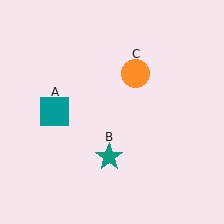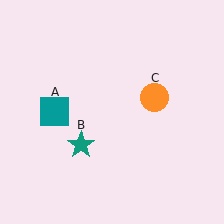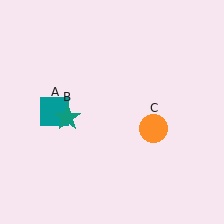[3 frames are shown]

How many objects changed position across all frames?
2 objects changed position: teal star (object B), orange circle (object C).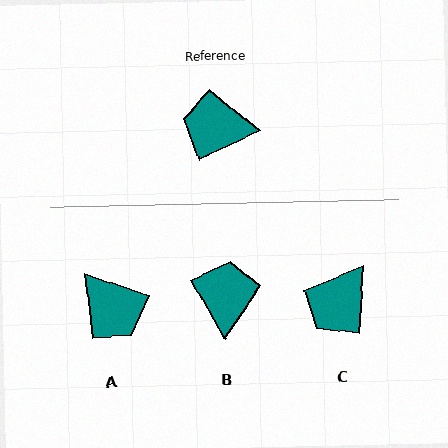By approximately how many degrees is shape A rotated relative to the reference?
Approximately 137 degrees counter-clockwise.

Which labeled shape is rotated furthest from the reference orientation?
A, about 137 degrees away.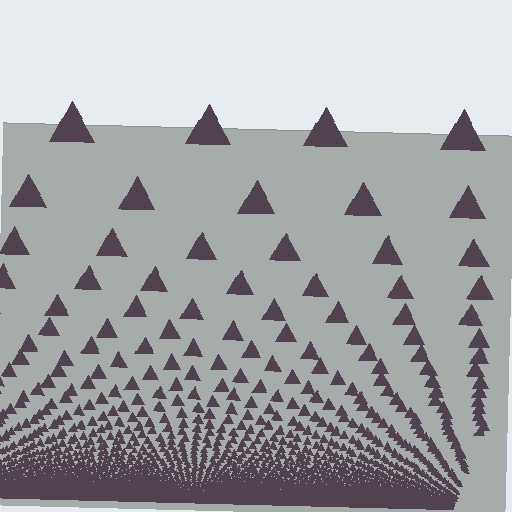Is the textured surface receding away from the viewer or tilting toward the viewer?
The surface appears to tilt toward the viewer. Texture elements get larger and sparser toward the top.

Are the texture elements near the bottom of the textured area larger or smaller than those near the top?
Smaller. The gradient is inverted — elements near the bottom are smaller and denser.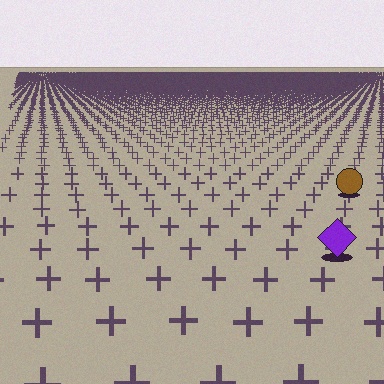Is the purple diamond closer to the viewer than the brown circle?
Yes. The purple diamond is closer — you can tell from the texture gradient: the ground texture is coarser near it.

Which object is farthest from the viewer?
The brown circle is farthest from the viewer. It appears smaller and the ground texture around it is denser.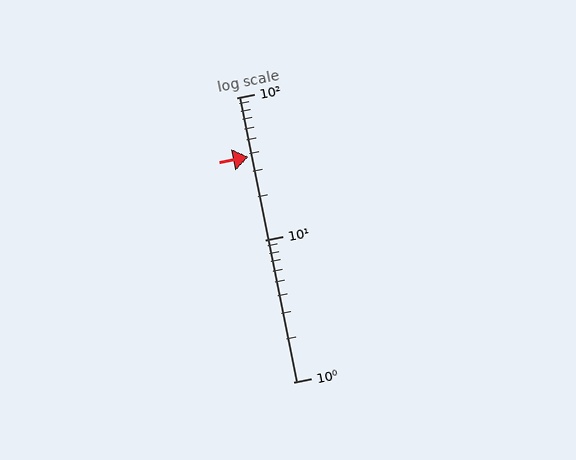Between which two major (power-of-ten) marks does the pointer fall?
The pointer is between 10 and 100.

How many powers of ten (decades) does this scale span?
The scale spans 2 decades, from 1 to 100.